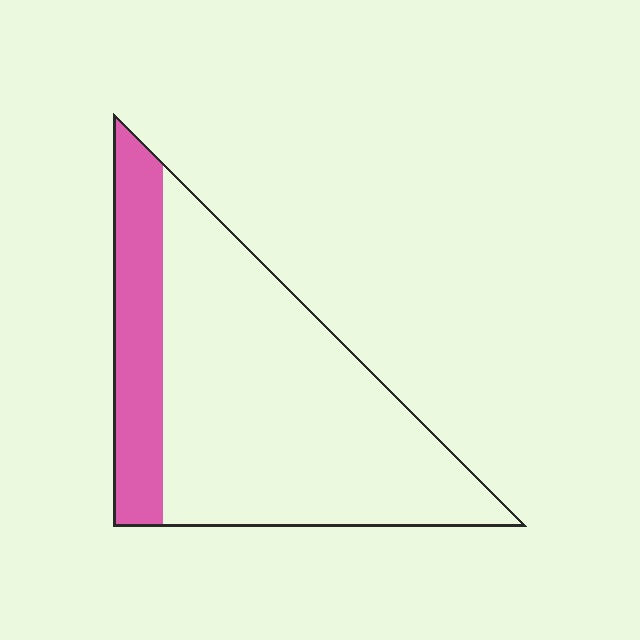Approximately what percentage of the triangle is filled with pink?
Approximately 25%.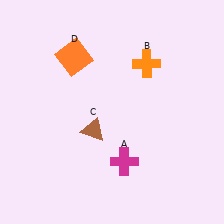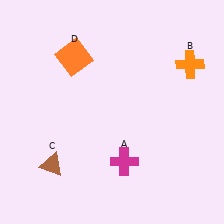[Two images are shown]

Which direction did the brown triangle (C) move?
The brown triangle (C) moved left.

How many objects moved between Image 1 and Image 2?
2 objects moved between the two images.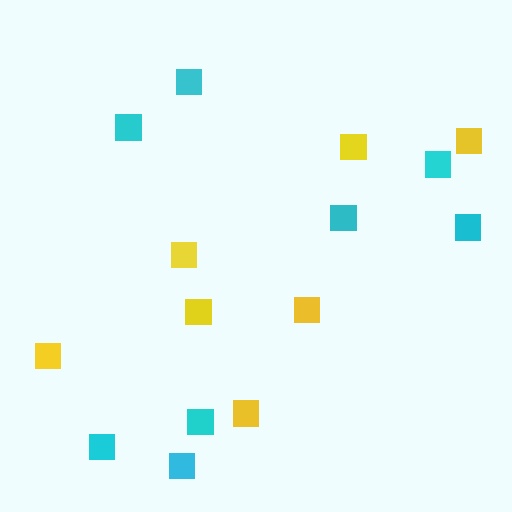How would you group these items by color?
There are 2 groups: one group of yellow squares (7) and one group of cyan squares (8).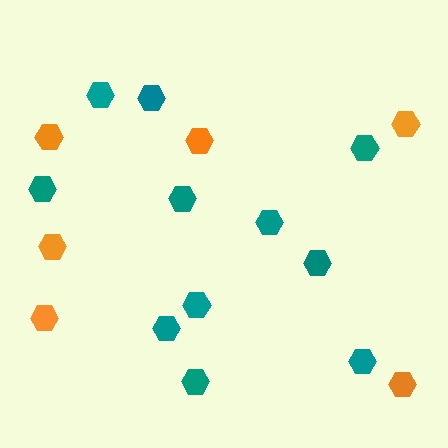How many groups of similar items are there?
There are 2 groups: one group of orange hexagons (6) and one group of teal hexagons (11).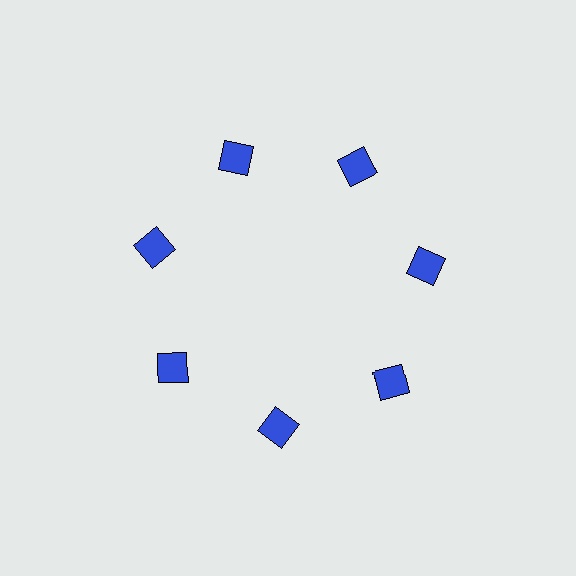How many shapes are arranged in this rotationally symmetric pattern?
There are 7 shapes, arranged in 7 groups of 1.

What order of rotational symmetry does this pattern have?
This pattern has 7-fold rotational symmetry.